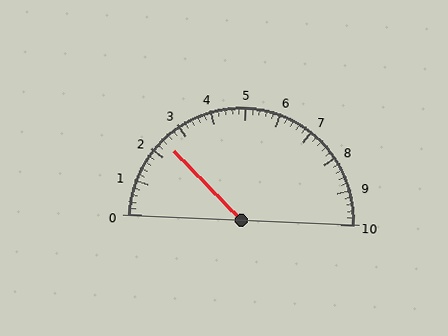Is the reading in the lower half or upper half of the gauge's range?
The reading is in the lower half of the range (0 to 10).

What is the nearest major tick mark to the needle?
The nearest major tick mark is 2.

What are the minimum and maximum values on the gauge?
The gauge ranges from 0 to 10.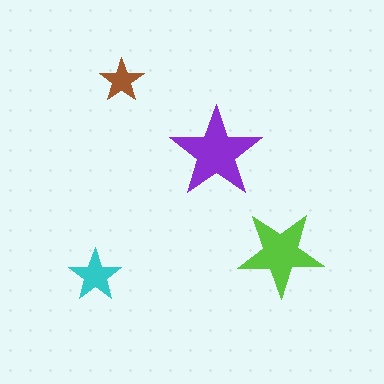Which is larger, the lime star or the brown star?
The lime one.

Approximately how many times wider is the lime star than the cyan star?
About 1.5 times wider.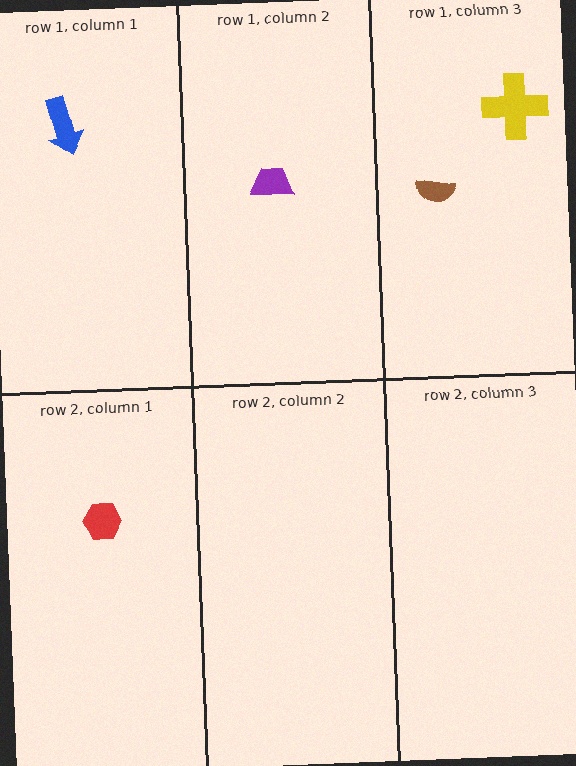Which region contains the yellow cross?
The row 1, column 3 region.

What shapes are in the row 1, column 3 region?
The brown semicircle, the yellow cross.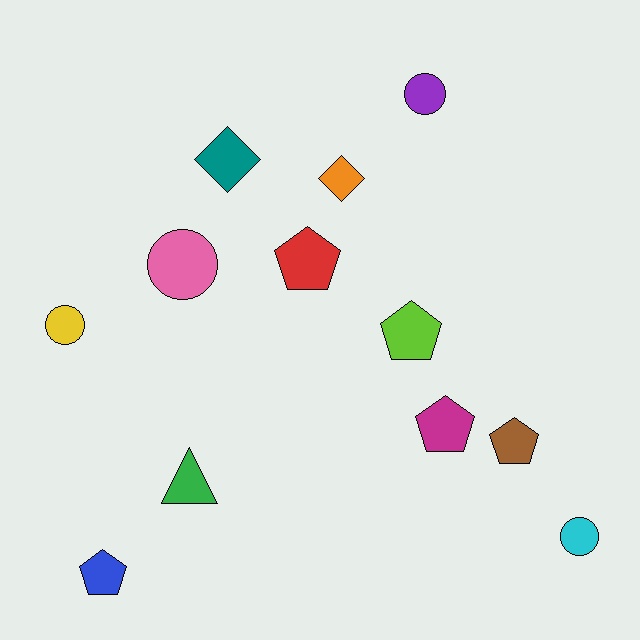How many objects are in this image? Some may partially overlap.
There are 12 objects.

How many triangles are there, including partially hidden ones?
There is 1 triangle.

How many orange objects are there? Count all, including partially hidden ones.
There is 1 orange object.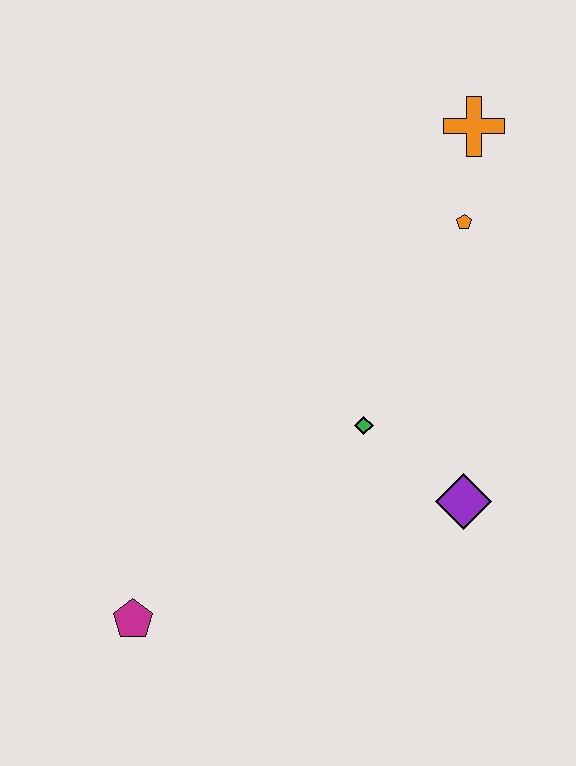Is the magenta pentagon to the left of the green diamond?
Yes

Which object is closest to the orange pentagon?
The orange cross is closest to the orange pentagon.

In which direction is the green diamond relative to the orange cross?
The green diamond is below the orange cross.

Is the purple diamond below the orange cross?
Yes